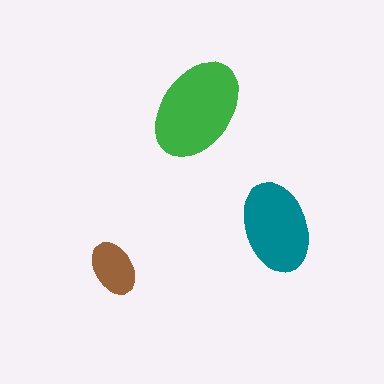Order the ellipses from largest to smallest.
the green one, the teal one, the brown one.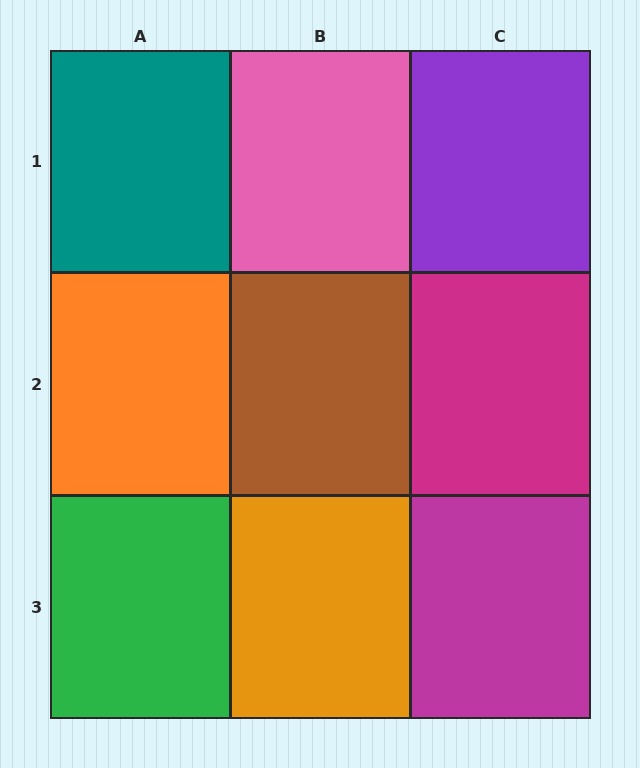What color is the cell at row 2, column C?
Magenta.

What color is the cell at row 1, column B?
Pink.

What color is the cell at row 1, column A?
Teal.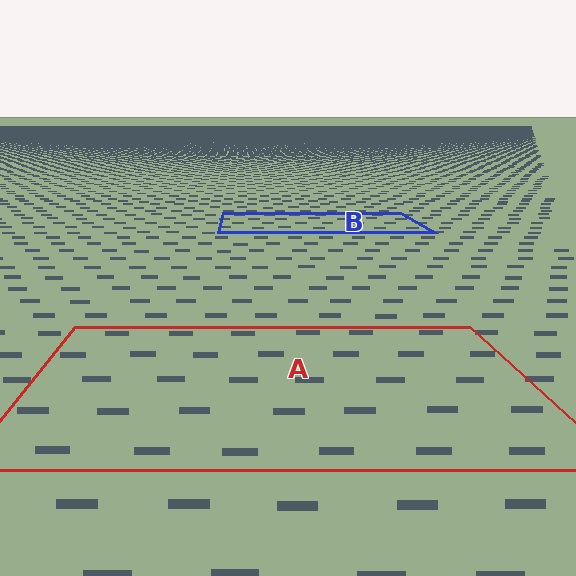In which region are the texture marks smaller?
The texture marks are smaller in region B, because it is farther away.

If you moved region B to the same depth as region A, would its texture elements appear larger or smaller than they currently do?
They would appear larger. At a closer depth, the same texture elements are projected at a bigger on-screen size.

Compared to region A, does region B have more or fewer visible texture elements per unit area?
Region B has more texture elements per unit area — they are packed more densely because it is farther away.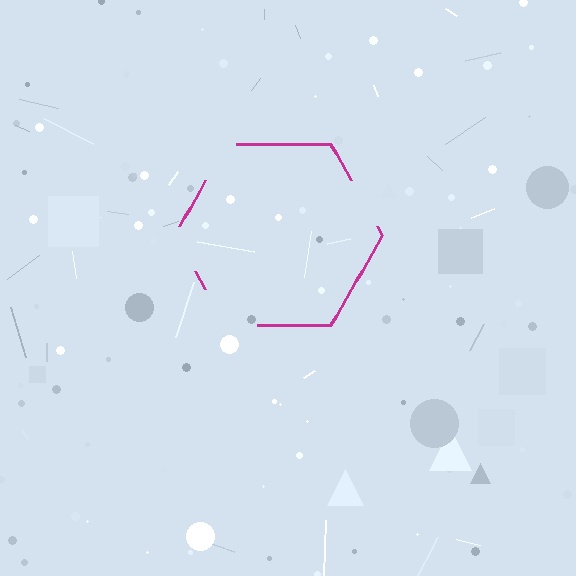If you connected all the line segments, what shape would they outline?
They would outline a hexagon.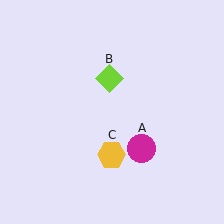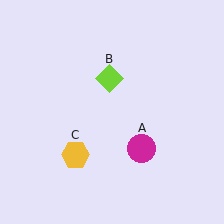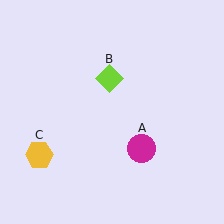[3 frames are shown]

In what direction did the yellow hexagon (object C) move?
The yellow hexagon (object C) moved left.